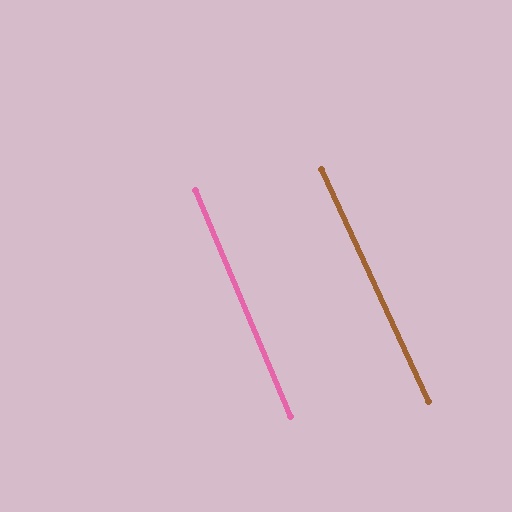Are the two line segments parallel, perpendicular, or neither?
Parallel — their directions differ by only 1.9°.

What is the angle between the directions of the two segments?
Approximately 2 degrees.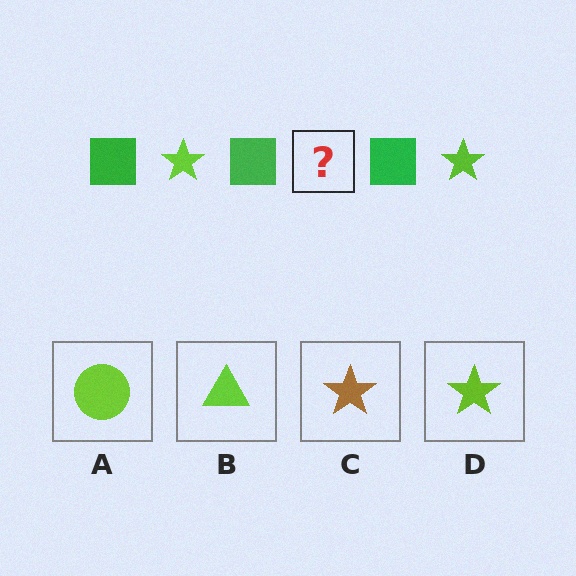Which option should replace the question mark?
Option D.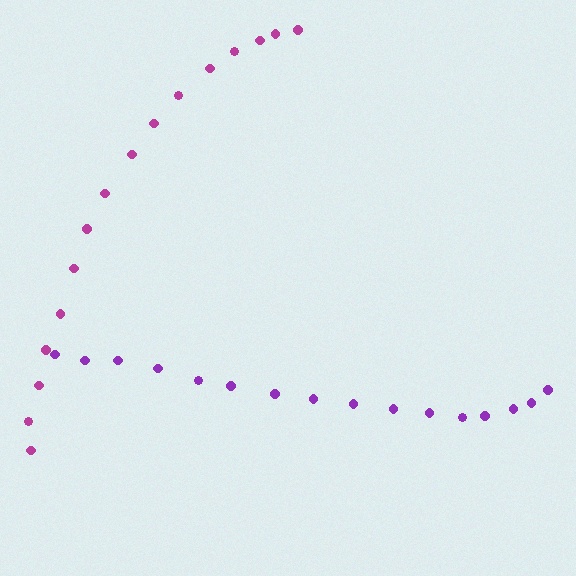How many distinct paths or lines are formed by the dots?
There are 2 distinct paths.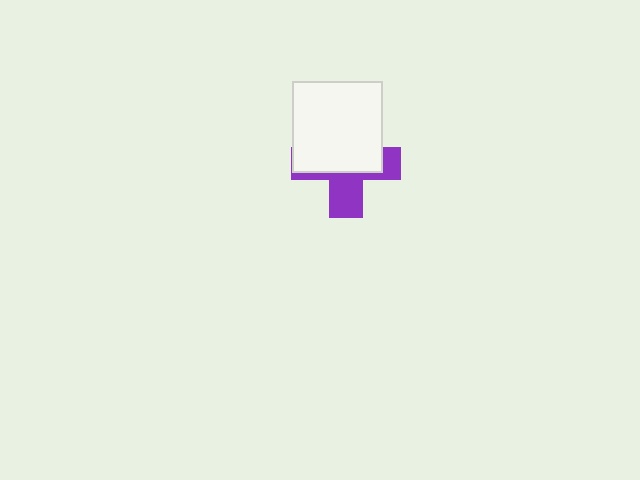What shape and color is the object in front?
The object in front is a white square.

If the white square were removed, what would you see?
You would see the complete purple cross.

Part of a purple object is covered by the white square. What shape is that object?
It is a cross.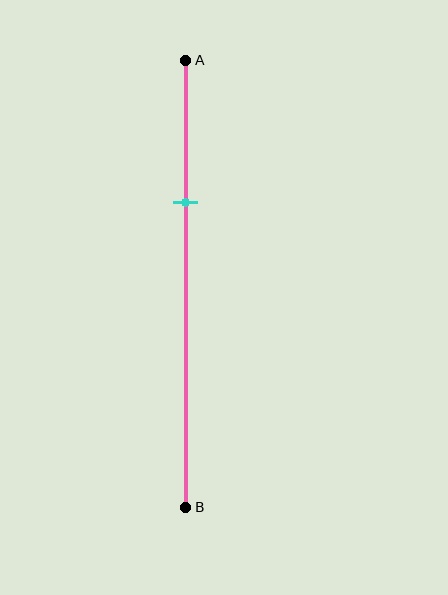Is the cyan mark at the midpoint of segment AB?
No, the mark is at about 30% from A, not at the 50% midpoint.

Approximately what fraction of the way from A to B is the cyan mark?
The cyan mark is approximately 30% of the way from A to B.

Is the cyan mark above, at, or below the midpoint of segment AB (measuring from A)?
The cyan mark is above the midpoint of segment AB.